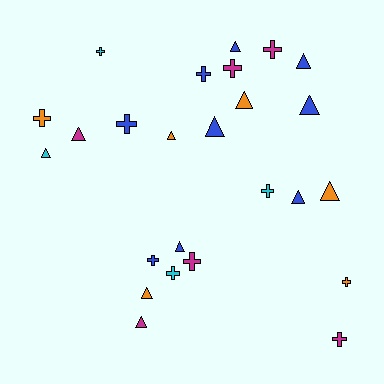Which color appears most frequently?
Blue, with 9 objects.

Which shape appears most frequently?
Triangle, with 13 objects.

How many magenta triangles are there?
There are 2 magenta triangles.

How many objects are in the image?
There are 25 objects.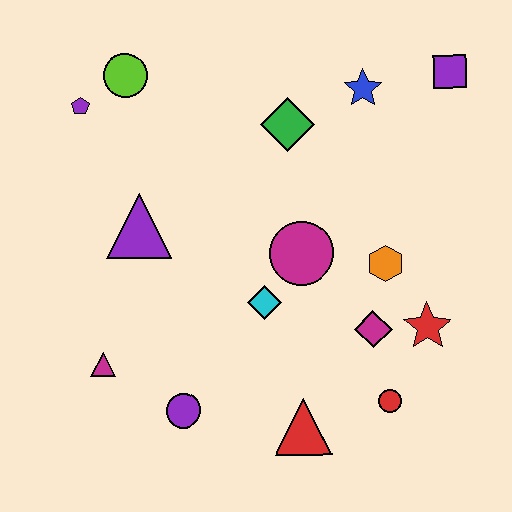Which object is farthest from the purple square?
The magenta triangle is farthest from the purple square.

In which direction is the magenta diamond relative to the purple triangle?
The magenta diamond is to the right of the purple triangle.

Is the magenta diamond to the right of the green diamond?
Yes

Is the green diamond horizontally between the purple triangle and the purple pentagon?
No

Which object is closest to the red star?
The magenta diamond is closest to the red star.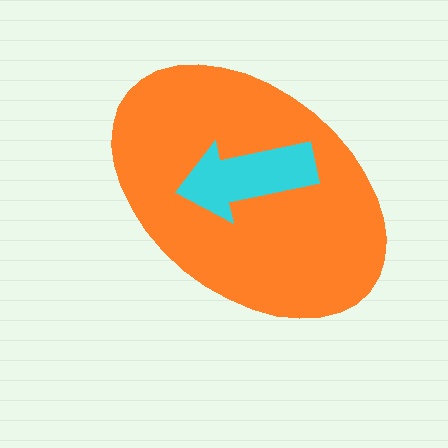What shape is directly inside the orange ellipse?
The cyan arrow.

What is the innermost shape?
The cyan arrow.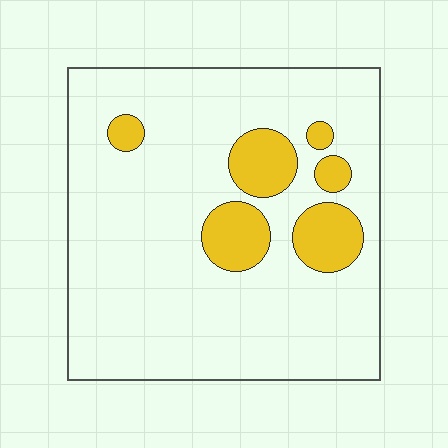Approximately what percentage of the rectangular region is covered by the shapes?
Approximately 15%.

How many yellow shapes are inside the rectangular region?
6.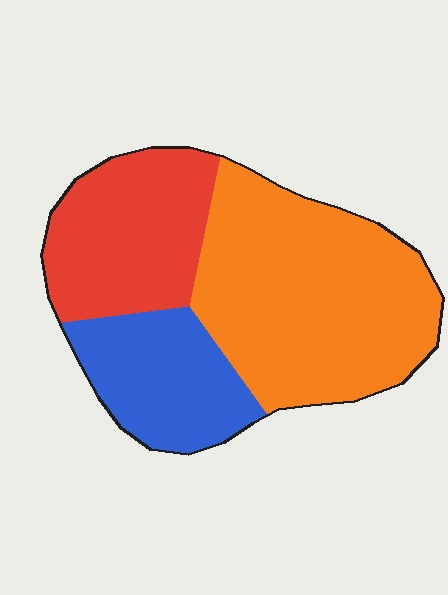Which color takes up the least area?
Blue, at roughly 20%.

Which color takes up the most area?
Orange, at roughly 50%.